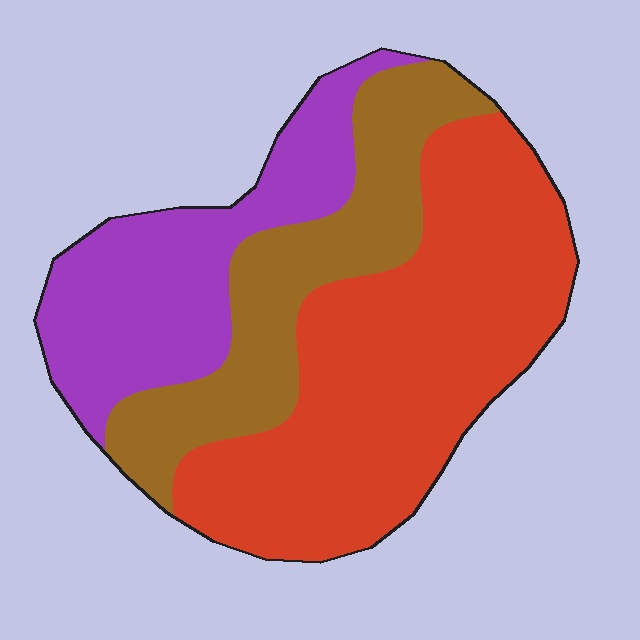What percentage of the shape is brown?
Brown takes up between a sixth and a third of the shape.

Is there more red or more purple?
Red.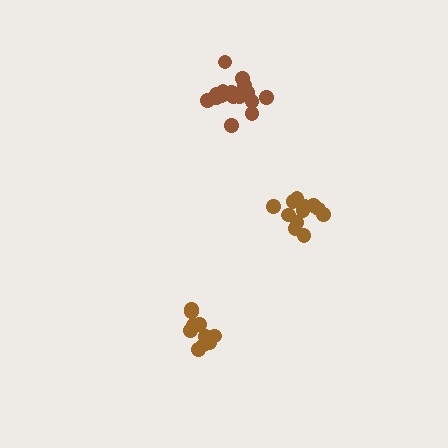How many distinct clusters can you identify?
There are 3 distinct clusters.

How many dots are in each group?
Group 1: 16 dots, Group 2: 11 dots, Group 3: 12 dots (39 total).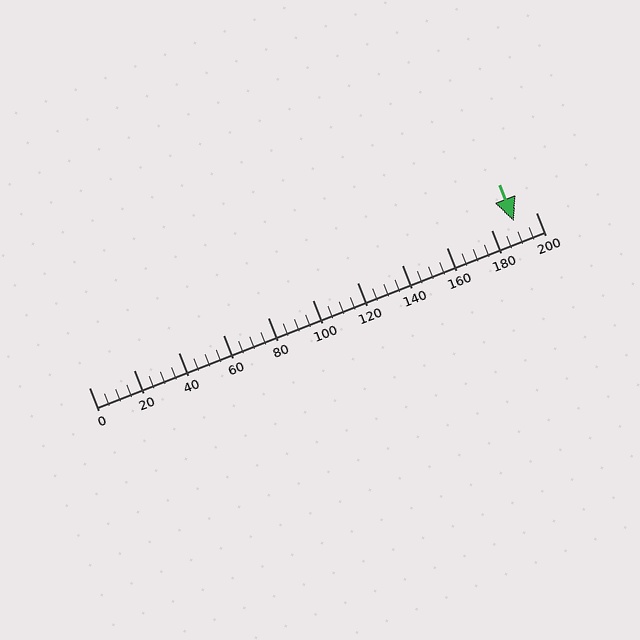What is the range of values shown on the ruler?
The ruler shows values from 0 to 200.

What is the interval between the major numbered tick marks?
The major tick marks are spaced 20 units apart.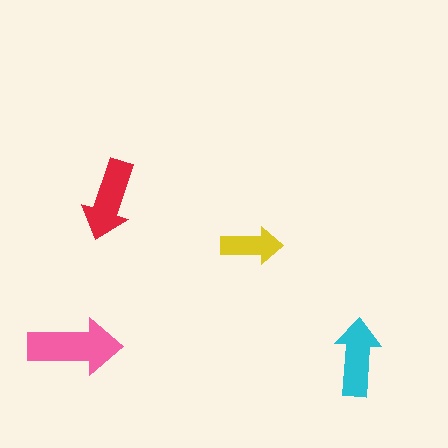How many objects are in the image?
There are 4 objects in the image.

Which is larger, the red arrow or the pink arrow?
The pink one.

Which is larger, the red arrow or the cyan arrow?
The red one.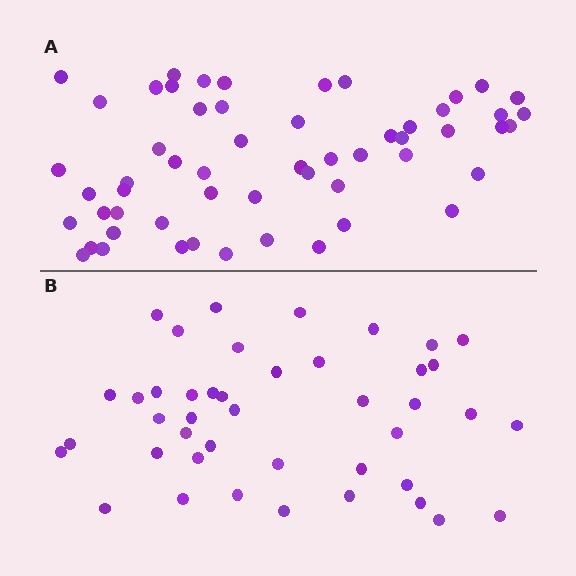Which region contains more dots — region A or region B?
Region A (the top region) has more dots.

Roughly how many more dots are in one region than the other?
Region A has approximately 15 more dots than region B.